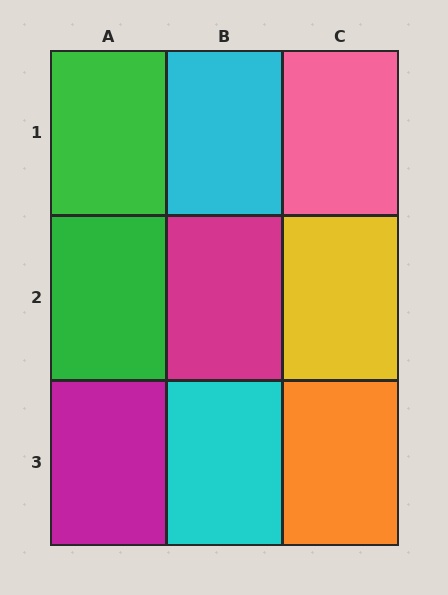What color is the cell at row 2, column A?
Green.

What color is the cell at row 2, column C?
Yellow.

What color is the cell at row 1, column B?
Cyan.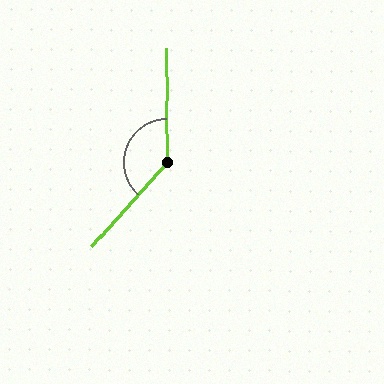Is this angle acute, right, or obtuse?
It is obtuse.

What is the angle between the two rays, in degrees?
Approximately 138 degrees.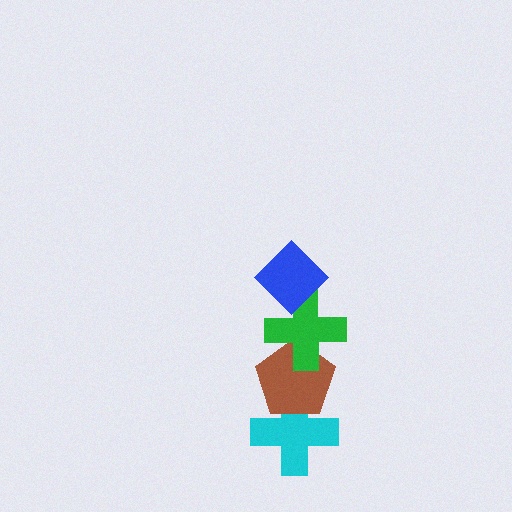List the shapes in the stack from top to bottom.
From top to bottom: the blue diamond, the green cross, the brown pentagon, the cyan cross.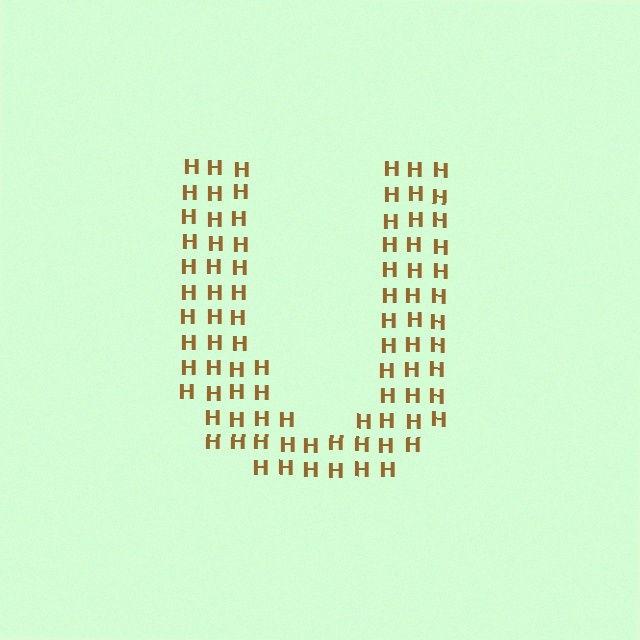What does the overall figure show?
The overall figure shows the letter U.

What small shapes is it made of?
It is made of small letter H's.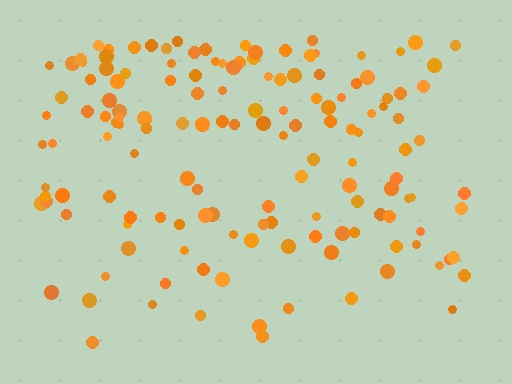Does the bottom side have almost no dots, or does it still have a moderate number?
Still a moderate number, just noticeably fewer than the top.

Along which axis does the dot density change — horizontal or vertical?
Vertical.